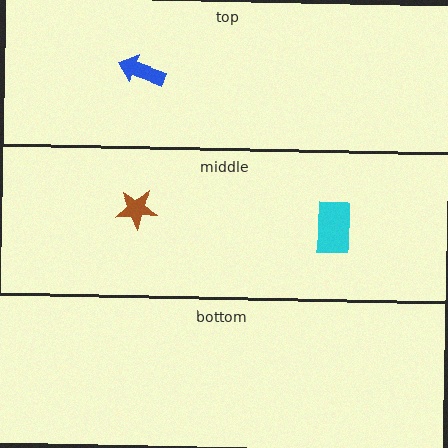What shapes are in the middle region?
The brown star, the cyan rectangle.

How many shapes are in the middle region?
2.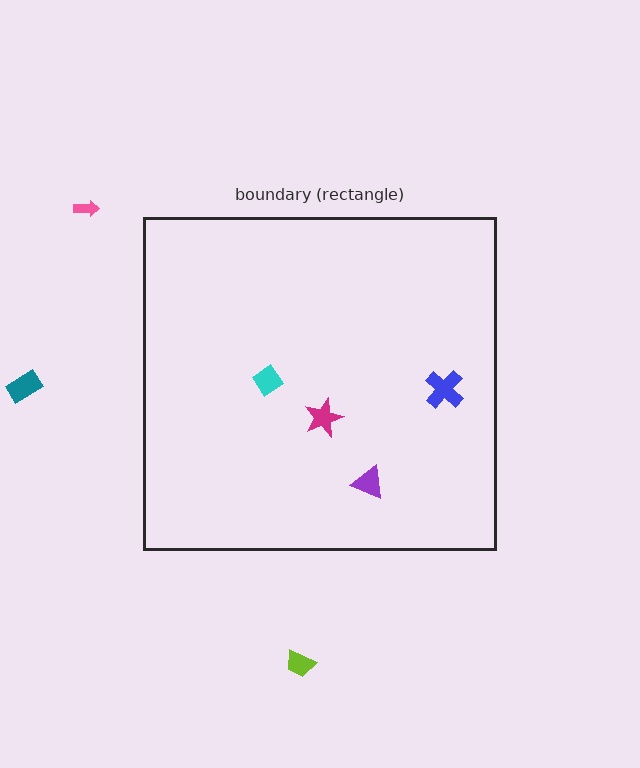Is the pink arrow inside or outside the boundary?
Outside.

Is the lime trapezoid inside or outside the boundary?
Outside.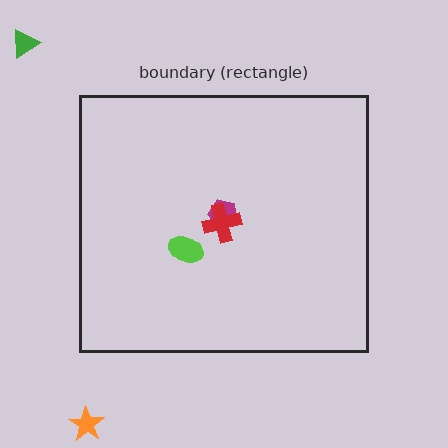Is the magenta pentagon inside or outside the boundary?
Inside.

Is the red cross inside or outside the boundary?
Inside.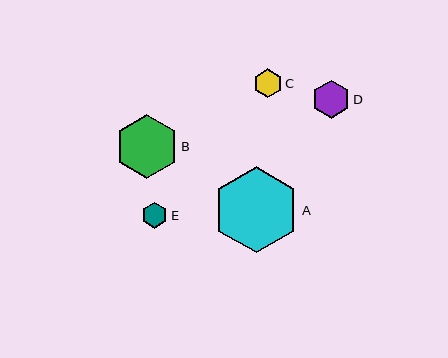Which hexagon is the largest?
Hexagon A is the largest with a size of approximately 86 pixels.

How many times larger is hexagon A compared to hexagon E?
Hexagon A is approximately 3.3 times the size of hexagon E.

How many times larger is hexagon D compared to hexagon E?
Hexagon D is approximately 1.4 times the size of hexagon E.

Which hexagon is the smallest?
Hexagon E is the smallest with a size of approximately 26 pixels.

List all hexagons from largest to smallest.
From largest to smallest: A, B, D, C, E.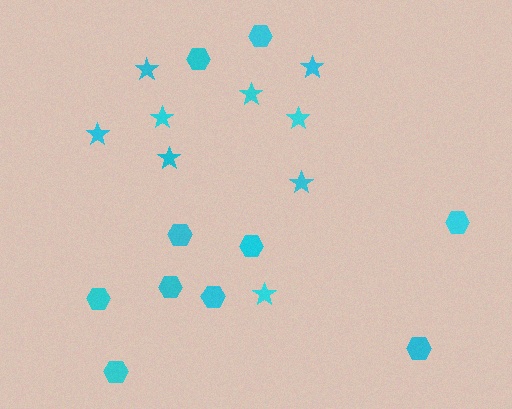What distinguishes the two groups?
There are 2 groups: one group of stars (9) and one group of hexagons (10).